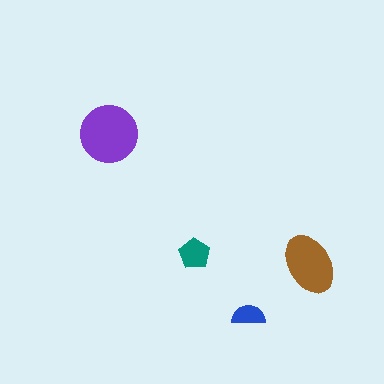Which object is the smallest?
The blue semicircle.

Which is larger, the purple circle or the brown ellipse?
The purple circle.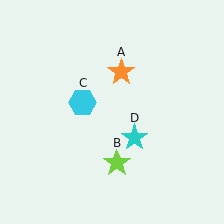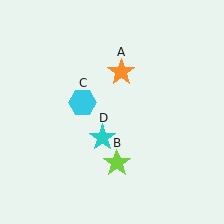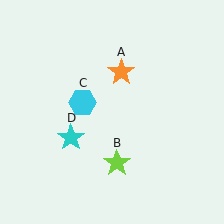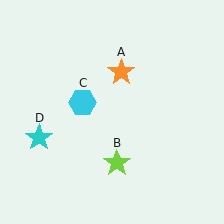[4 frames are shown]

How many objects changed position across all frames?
1 object changed position: cyan star (object D).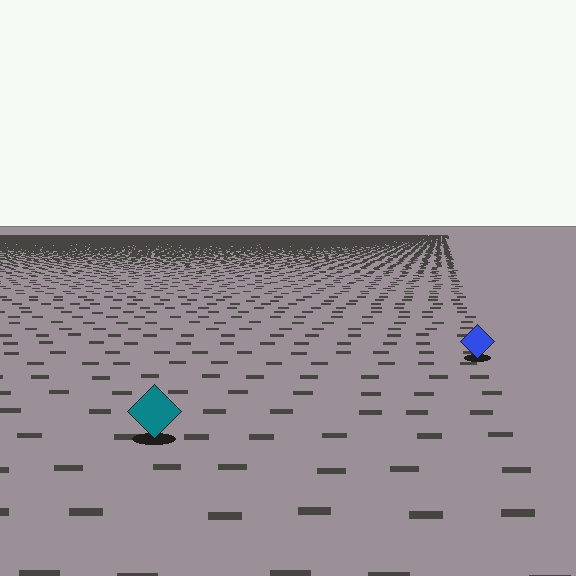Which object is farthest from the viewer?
The blue diamond is farthest from the viewer. It appears smaller and the ground texture around it is denser.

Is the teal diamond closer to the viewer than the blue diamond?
Yes. The teal diamond is closer — you can tell from the texture gradient: the ground texture is coarser near it.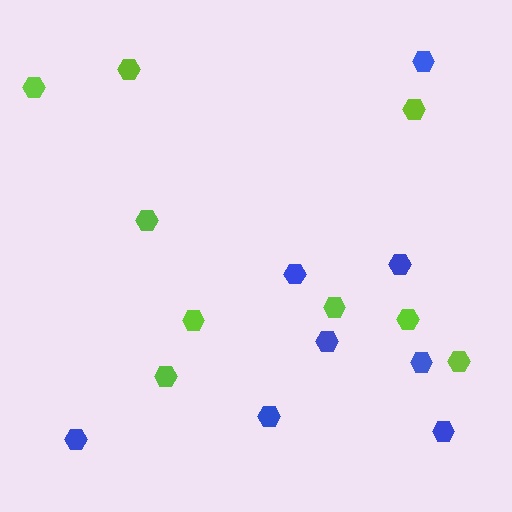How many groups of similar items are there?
There are 2 groups: one group of blue hexagons (8) and one group of lime hexagons (9).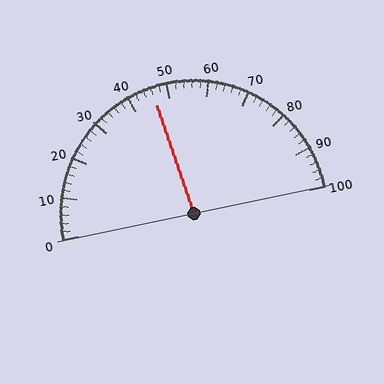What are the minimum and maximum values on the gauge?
The gauge ranges from 0 to 100.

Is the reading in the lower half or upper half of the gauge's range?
The reading is in the lower half of the range (0 to 100).